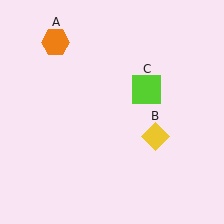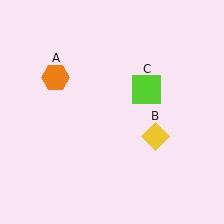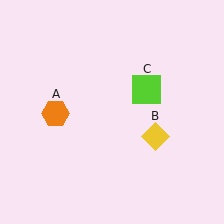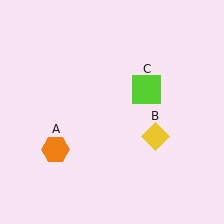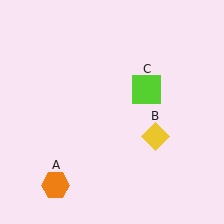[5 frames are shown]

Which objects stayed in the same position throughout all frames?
Yellow diamond (object B) and lime square (object C) remained stationary.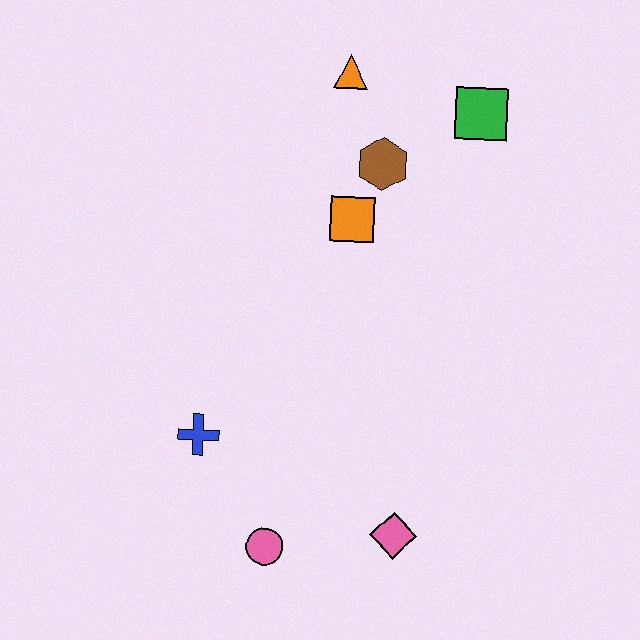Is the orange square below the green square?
Yes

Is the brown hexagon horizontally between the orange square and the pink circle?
No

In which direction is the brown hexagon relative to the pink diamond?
The brown hexagon is above the pink diamond.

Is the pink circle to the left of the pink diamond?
Yes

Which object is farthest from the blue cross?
The green square is farthest from the blue cross.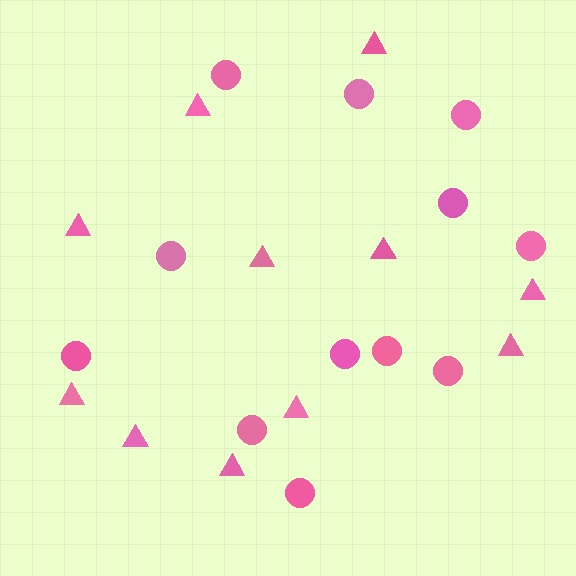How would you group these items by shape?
There are 2 groups: one group of triangles (11) and one group of circles (12).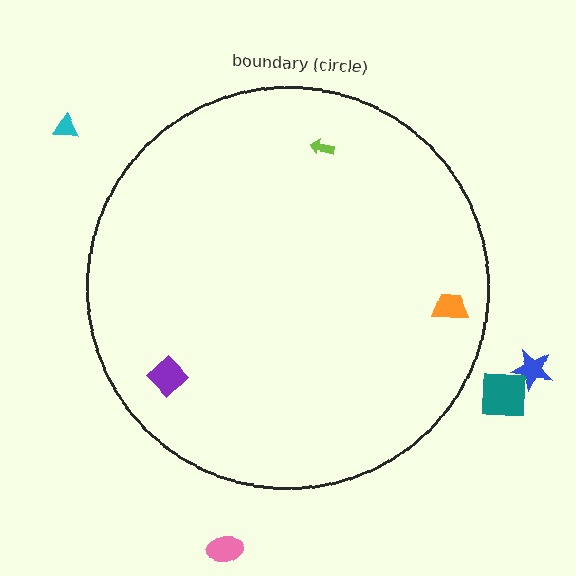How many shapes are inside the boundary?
3 inside, 4 outside.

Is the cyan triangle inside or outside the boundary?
Outside.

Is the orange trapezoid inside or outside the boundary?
Inside.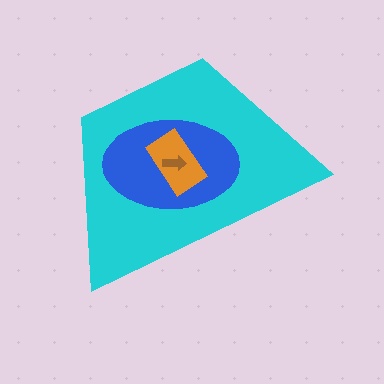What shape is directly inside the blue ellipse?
The orange rectangle.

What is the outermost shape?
The cyan trapezoid.